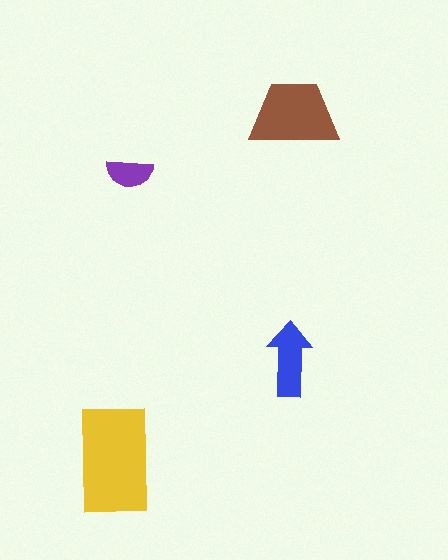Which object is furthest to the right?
The brown trapezoid is rightmost.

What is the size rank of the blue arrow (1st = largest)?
3rd.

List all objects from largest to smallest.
The yellow rectangle, the brown trapezoid, the blue arrow, the purple semicircle.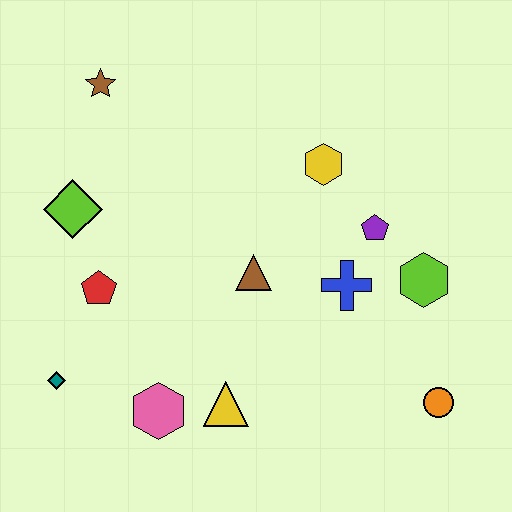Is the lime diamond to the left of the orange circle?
Yes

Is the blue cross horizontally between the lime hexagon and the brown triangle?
Yes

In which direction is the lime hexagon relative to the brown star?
The lime hexagon is to the right of the brown star.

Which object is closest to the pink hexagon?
The yellow triangle is closest to the pink hexagon.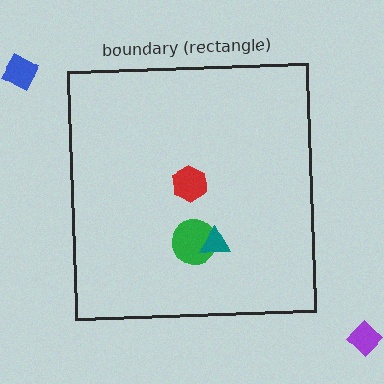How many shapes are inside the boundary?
3 inside, 2 outside.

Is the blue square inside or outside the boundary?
Outside.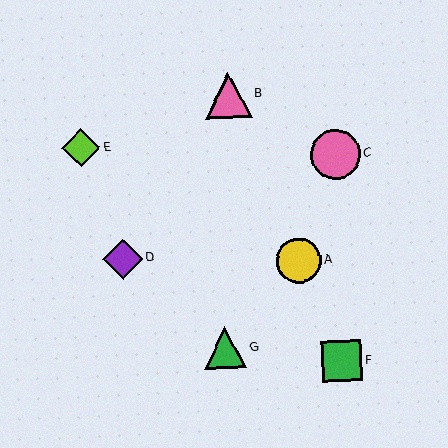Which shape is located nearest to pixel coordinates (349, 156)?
The pink circle (labeled C) at (336, 154) is nearest to that location.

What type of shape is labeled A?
Shape A is a yellow circle.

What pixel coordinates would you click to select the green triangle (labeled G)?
Click at (225, 348) to select the green triangle G.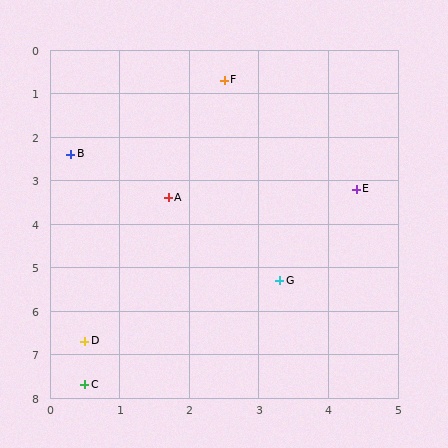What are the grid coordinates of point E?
Point E is at approximately (4.4, 3.2).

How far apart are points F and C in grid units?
Points F and C are about 7.3 grid units apart.